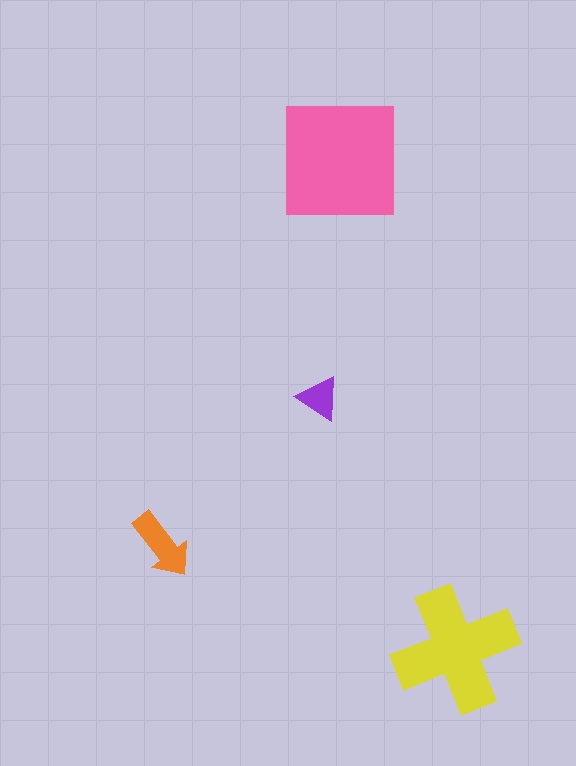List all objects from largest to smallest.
The pink square, the yellow cross, the orange arrow, the purple triangle.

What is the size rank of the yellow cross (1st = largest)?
2nd.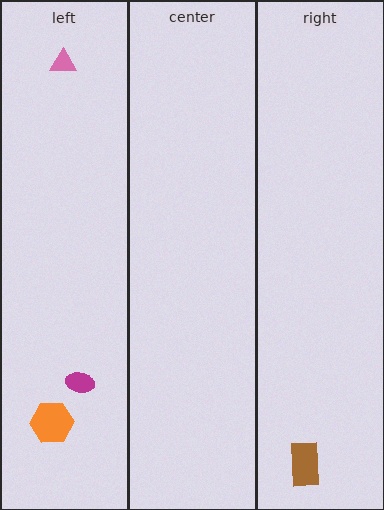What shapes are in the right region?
The brown rectangle.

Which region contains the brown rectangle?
The right region.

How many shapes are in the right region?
1.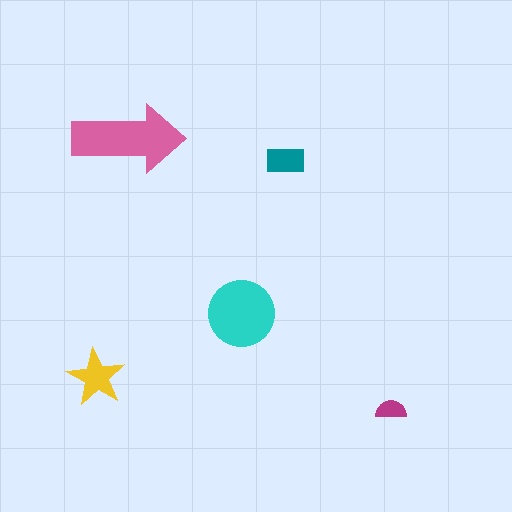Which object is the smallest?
The magenta semicircle.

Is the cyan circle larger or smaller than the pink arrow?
Smaller.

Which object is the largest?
The pink arrow.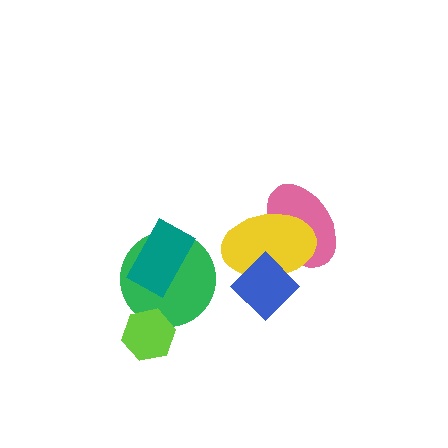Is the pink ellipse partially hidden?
Yes, it is partially covered by another shape.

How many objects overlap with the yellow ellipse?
2 objects overlap with the yellow ellipse.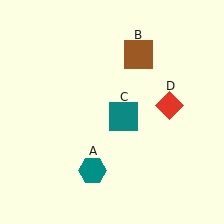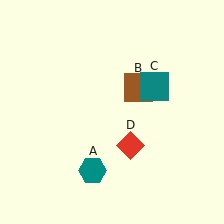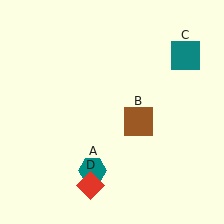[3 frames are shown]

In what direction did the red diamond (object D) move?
The red diamond (object D) moved down and to the left.